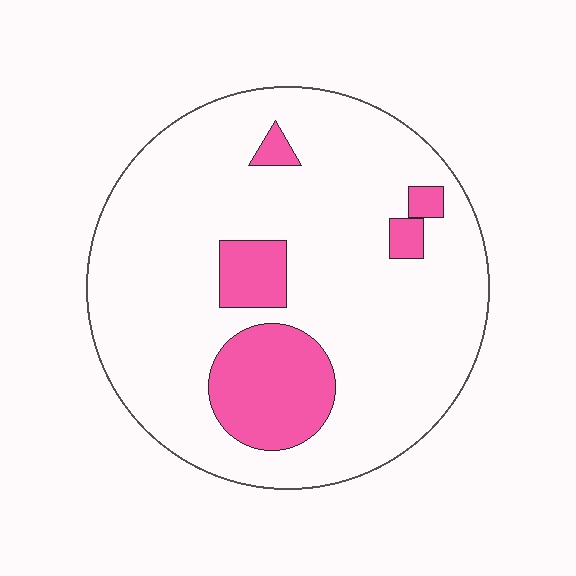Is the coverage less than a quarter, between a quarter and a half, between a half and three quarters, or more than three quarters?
Less than a quarter.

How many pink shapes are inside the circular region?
5.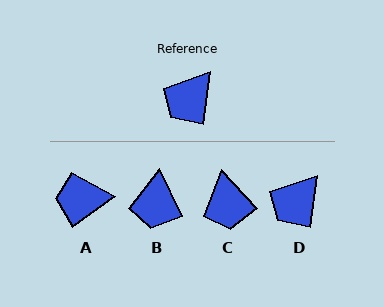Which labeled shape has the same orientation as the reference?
D.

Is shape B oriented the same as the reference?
No, it is off by about 33 degrees.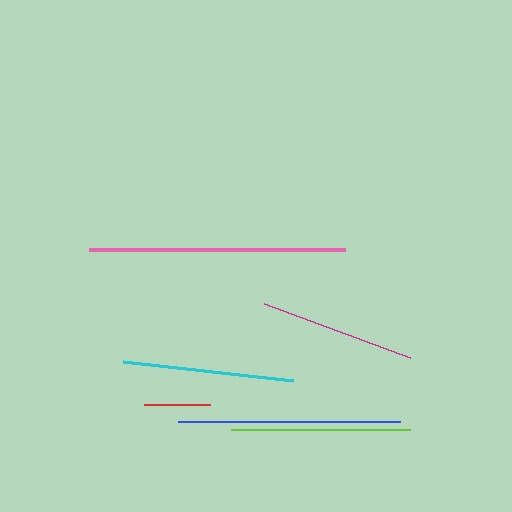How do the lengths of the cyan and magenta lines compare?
The cyan and magenta lines are approximately the same length.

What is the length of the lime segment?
The lime segment is approximately 179 pixels long.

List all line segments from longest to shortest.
From longest to shortest: pink, blue, lime, cyan, magenta, red.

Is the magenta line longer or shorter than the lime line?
The lime line is longer than the magenta line.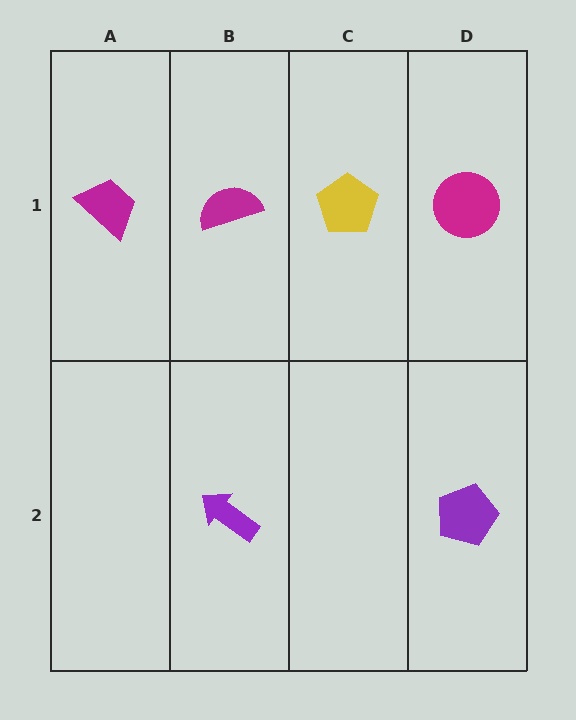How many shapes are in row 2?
2 shapes.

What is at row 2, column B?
A purple arrow.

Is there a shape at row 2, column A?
No, that cell is empty.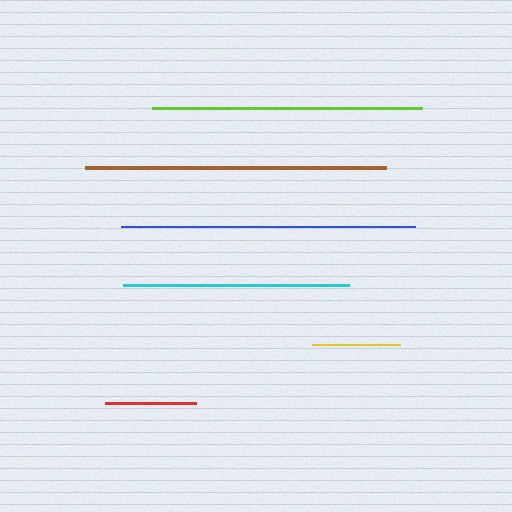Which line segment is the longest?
The brown line is the longest at approximately 301 pixels.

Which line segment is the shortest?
The yellow line is the shortest at approximately 89 pixels.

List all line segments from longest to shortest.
From longest to shortest: brown, blue, lime, cyan, red, yellow.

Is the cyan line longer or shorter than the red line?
The cyan line is longer than the red line.